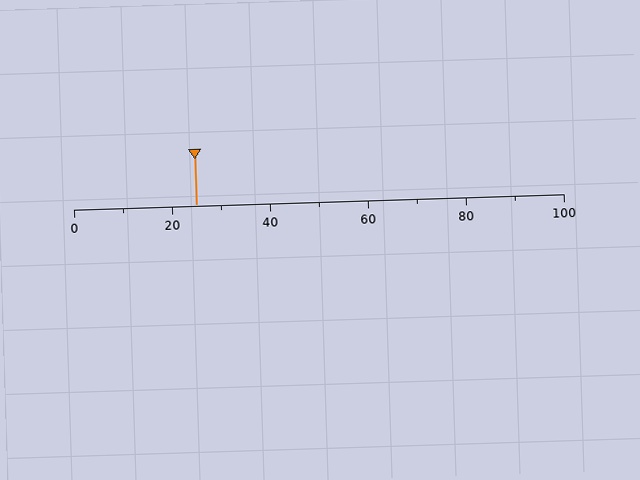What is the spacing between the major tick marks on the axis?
The major ticks are spaced 20 apart.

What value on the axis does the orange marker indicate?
The marker indicates approximately 25.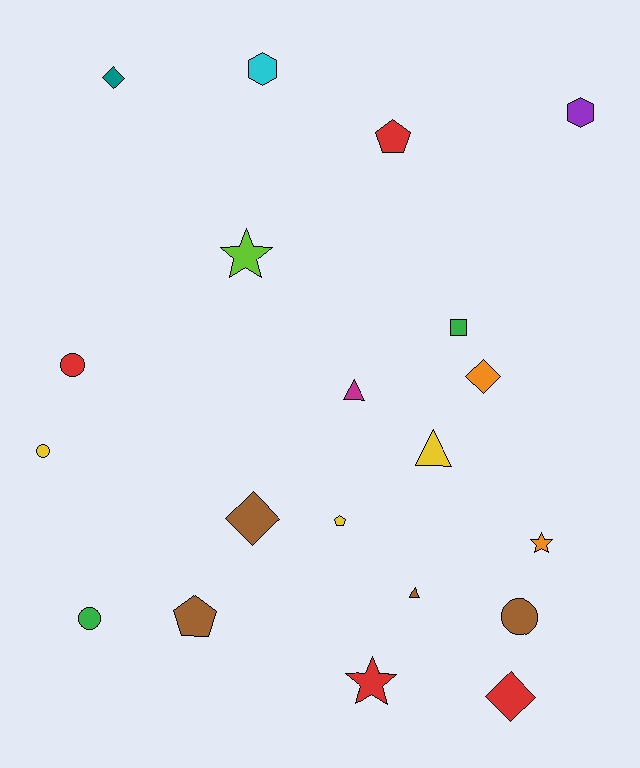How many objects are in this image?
There are 20 objects.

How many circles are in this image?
There are 4 circles.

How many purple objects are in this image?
There is 1 purple object.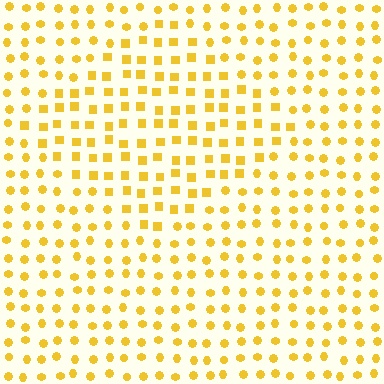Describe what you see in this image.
The image is filled with small yellow elements arranged in a uniform grid. A diamond-shaped region contains squares, while the surrounding area contains circles. The boundary is defined purely by the change in element shape.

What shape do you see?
I see a diamond.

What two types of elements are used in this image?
The image uses squares inside the diamond region and circles outside it.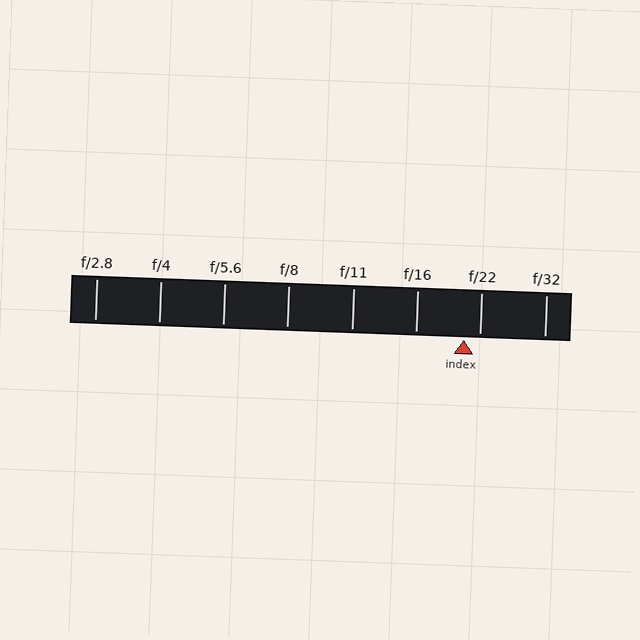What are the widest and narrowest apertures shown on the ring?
The widest aperture shown is f/2.8 and the narrowest is f/32.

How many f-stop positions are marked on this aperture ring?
There are 8 f-stop positions marked.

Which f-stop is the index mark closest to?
The index mark is closest to f/22.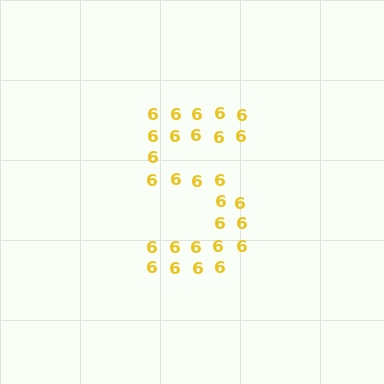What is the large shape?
The large shape is the digit 5.